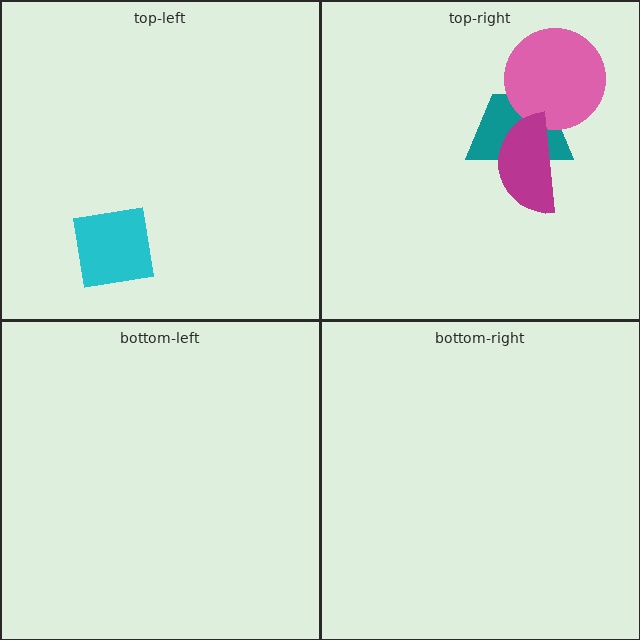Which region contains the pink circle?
The top-right region.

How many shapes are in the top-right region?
3.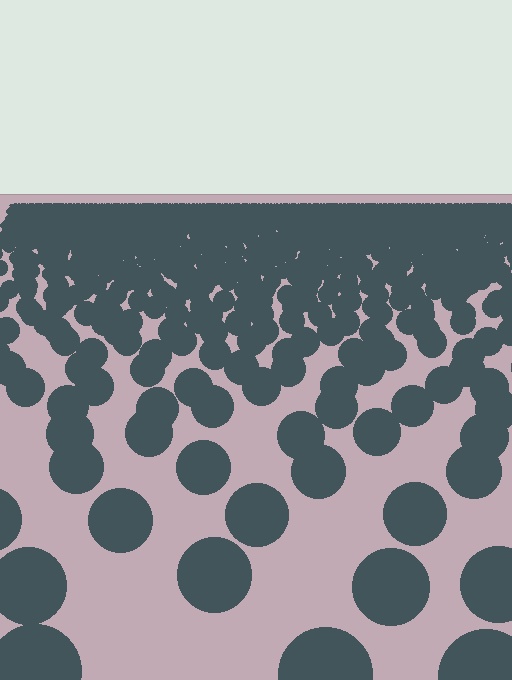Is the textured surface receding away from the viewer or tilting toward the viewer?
The surface is receding away from the viewer. Texture elements get smaller and denser toward the top.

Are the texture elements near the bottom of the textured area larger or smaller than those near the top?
Larger. Near the bottom, elements are closer to the viewer and appear at a bigger on-screen size.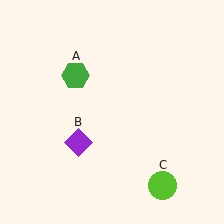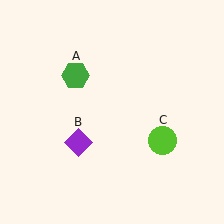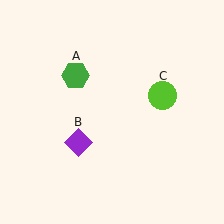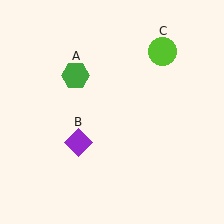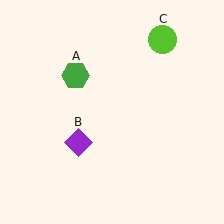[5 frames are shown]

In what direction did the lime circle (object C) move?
The lime circle (object C) moved up.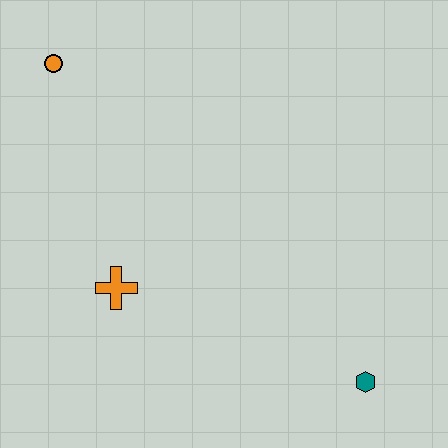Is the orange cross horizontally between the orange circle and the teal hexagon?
Yes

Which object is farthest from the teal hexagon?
The orange circle is farthest from the teal hexagon.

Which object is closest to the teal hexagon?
The orange cross is closest to the teal hexagon.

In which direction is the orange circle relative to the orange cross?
The orange circle is above the orange cross.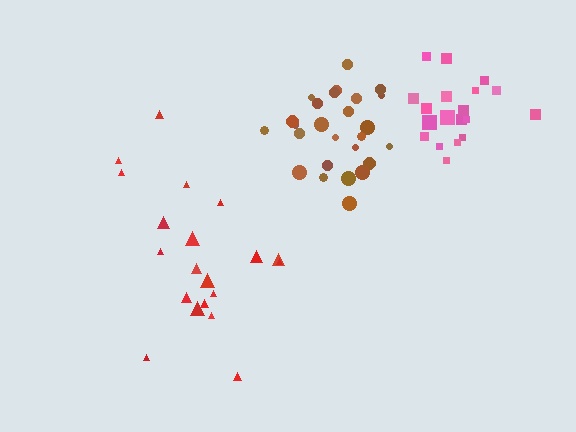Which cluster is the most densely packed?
Brown.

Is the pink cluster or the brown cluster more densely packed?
Brown.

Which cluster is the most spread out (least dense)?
Red.